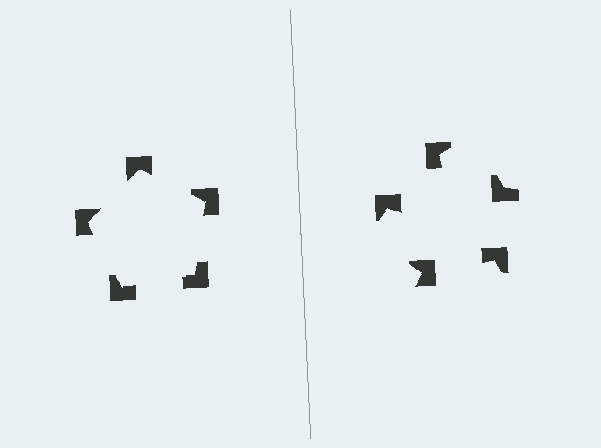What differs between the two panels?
The notched squares are positioned identically on both sides; only the wedge orientations differ. On the left they align to a pentagon; on the right they are misaligned.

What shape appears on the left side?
An illusory pentagon.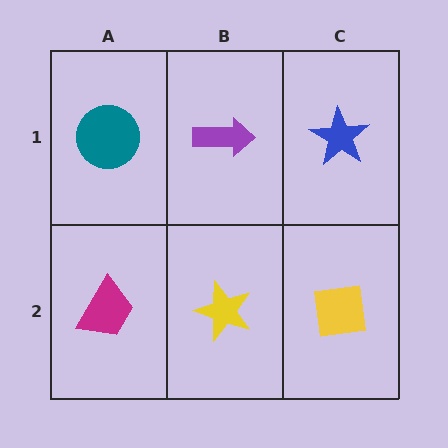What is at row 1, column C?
A blue star.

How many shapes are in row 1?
3 shapes.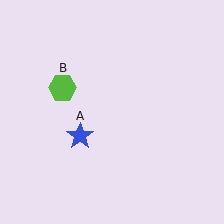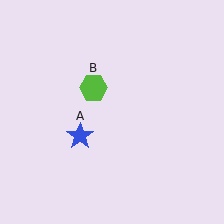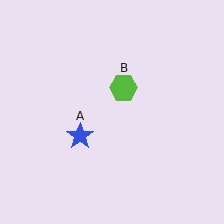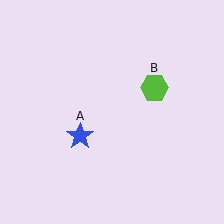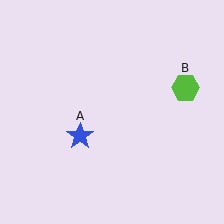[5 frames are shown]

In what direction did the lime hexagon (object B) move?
The lime hexagon (object B) moved right.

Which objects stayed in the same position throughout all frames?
Blue star (object A) remained stationary.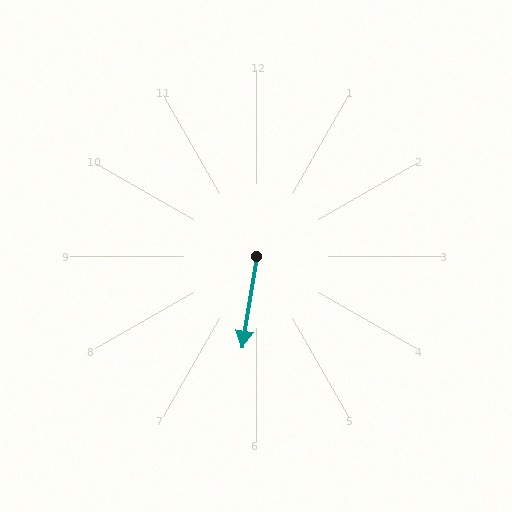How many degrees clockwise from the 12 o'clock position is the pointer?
Approximately 189 degrees.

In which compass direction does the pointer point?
South.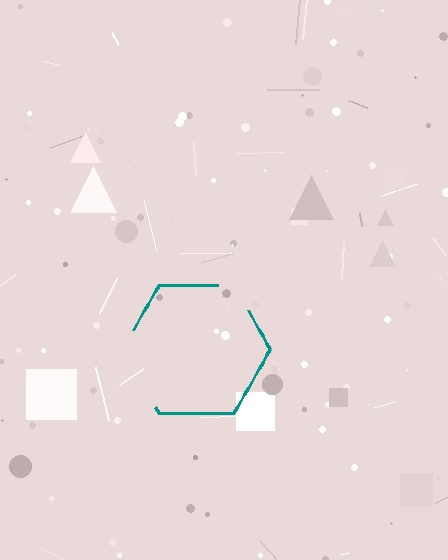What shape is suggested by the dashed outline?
The dashed outline suggests a hexagon.